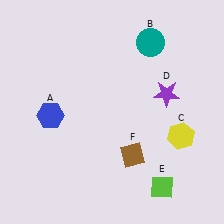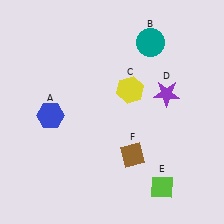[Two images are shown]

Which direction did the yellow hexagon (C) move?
The yellow hexagon (C) moved left.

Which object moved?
The yellow hexagon (C) moved left.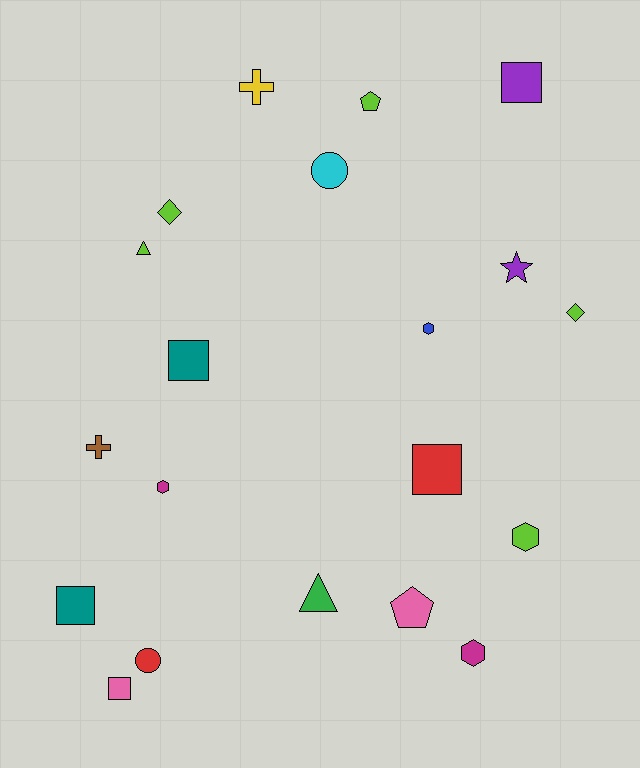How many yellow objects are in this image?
There is 1 yellow object.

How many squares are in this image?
There are 5 squares.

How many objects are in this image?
There are 20 objects.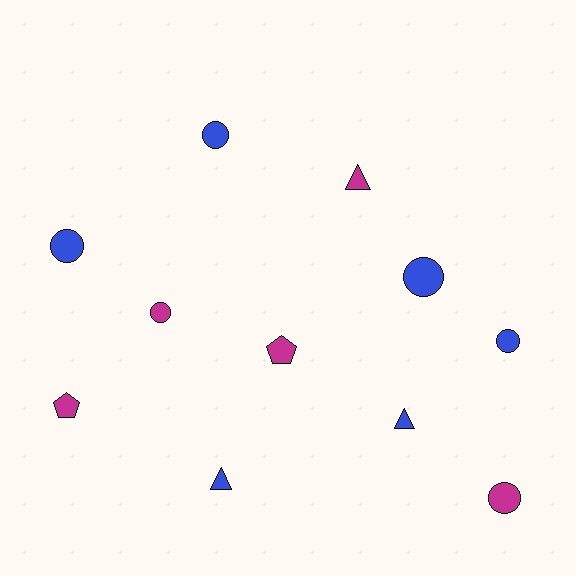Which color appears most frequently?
Blue, with 6 objects.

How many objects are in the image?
There are 11 objects.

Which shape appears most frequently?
Circle, with 6 objects.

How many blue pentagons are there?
There are no blue pentagons.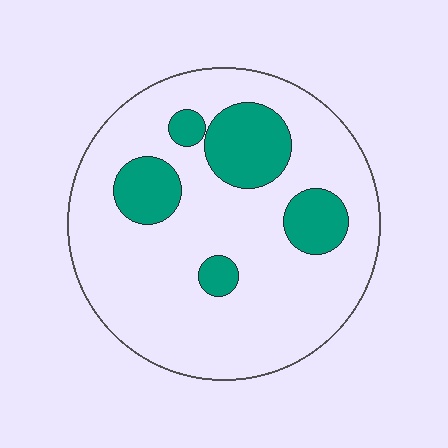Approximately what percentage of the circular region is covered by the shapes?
Approximately 20%.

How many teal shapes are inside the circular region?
5.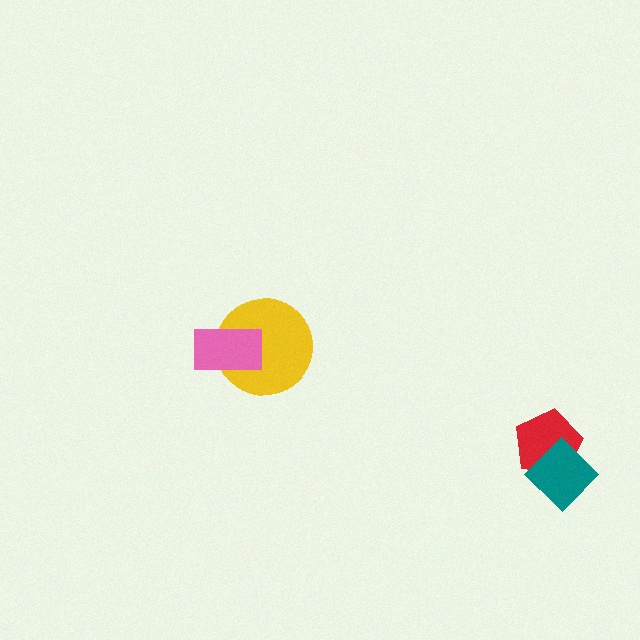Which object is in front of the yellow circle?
The pink rectangle is in front of the yellow circle.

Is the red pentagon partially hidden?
Yes, it is partially covered by another shape.